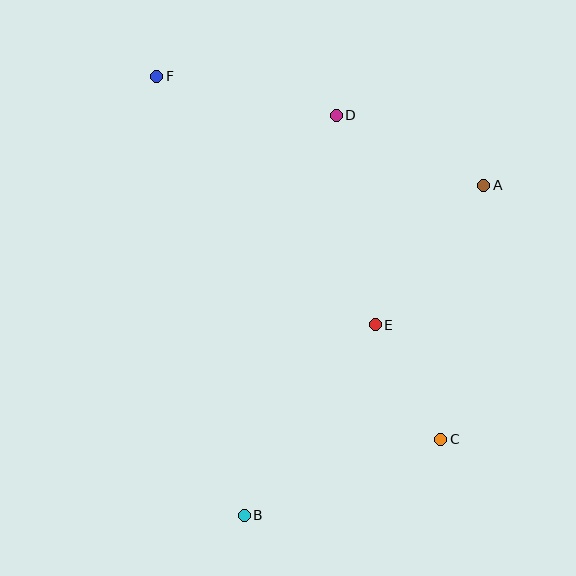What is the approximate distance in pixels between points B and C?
The distance between B and C is approximately 211 pixels.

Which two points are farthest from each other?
Points C and F are farthest from each other.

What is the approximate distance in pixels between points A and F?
The distance between A and F is approximately 345 pixels.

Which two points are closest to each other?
Points C and E are closest to each other.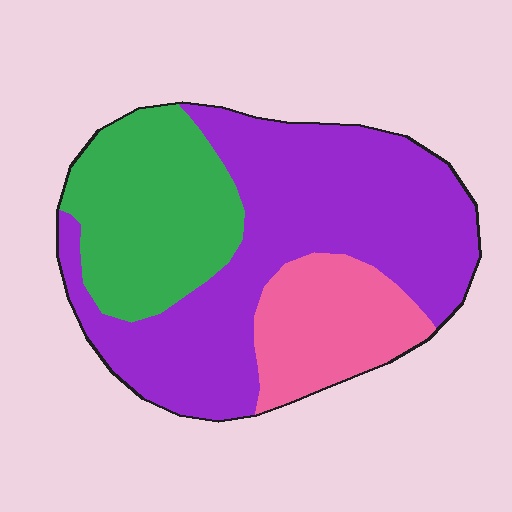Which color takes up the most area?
Purple, at roughly 55%.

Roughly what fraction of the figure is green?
Green covers about 25% of the figure.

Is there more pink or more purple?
Purple.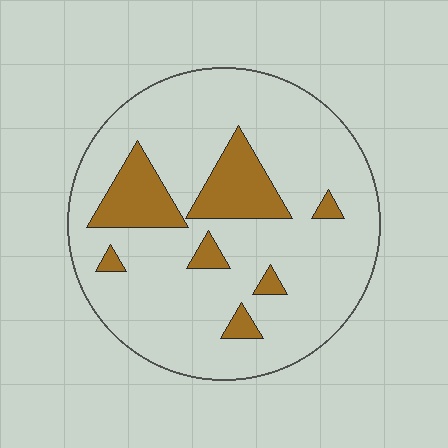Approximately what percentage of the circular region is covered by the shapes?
Approximately 15%.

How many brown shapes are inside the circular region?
7.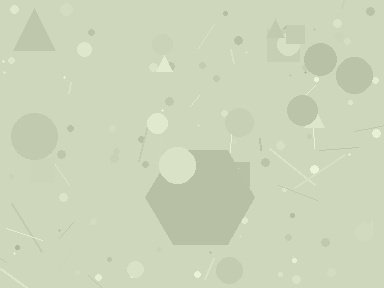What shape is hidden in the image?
A hexagon is hidden in the image.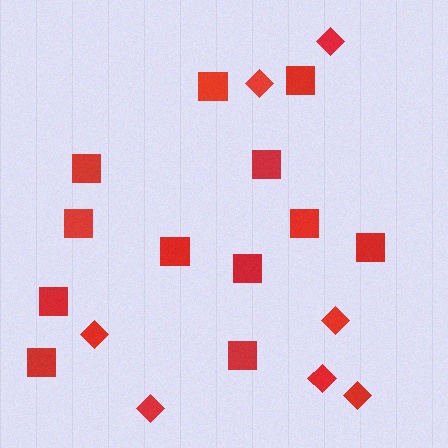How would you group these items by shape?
There are 2 groups: one group of squares (12) and one group of diamonds (7).